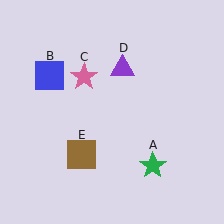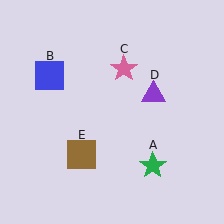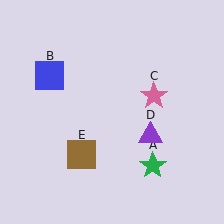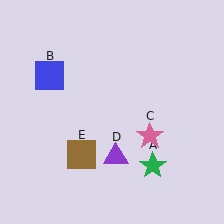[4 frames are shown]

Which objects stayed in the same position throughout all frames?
Green star (object A) and blue square (object B) and brown square (object E) remained stationary.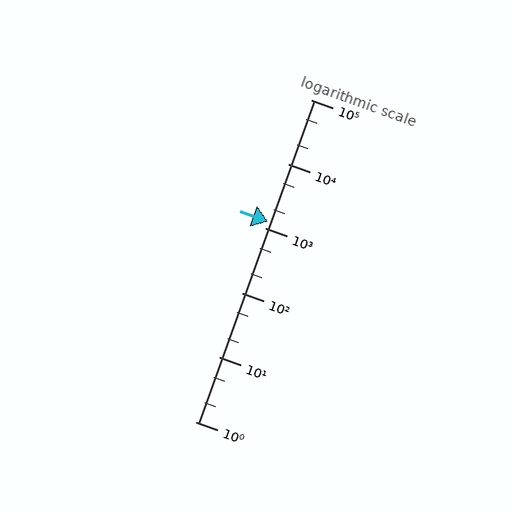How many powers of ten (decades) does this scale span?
The scale spans 5 decades, from 1 to 100000.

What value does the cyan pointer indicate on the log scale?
The pointer indicates approximately 1300.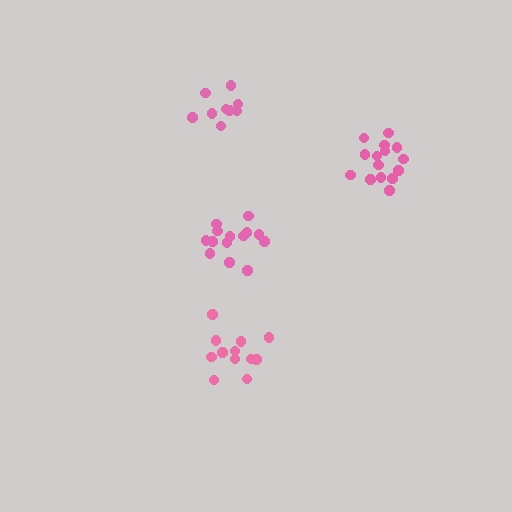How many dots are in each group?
Group 1: 15 dots, Group 2: 9 dots, Group 3: 12 dots, Group 4: 14 dots (50 total).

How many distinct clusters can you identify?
There are 4 distinct clusters.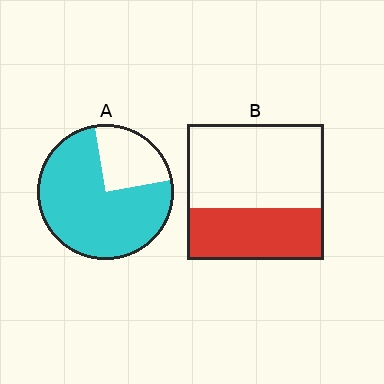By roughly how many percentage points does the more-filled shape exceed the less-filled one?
By roughly 35 percentage points (A over B).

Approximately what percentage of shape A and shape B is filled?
A is approximately 75% and B is approximately 40%.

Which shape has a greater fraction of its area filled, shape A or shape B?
Shape A.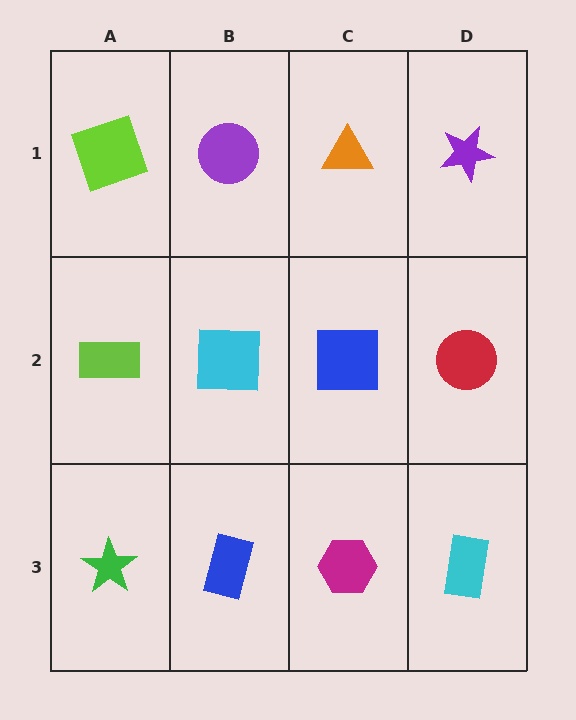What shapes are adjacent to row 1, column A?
A lime rectangle (row 2, column A), a purple circle (row 1, column B).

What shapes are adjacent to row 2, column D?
A purple star (row 1, column D), a cyan rectangle (row 3, column D), a blue square (row 2, column C).